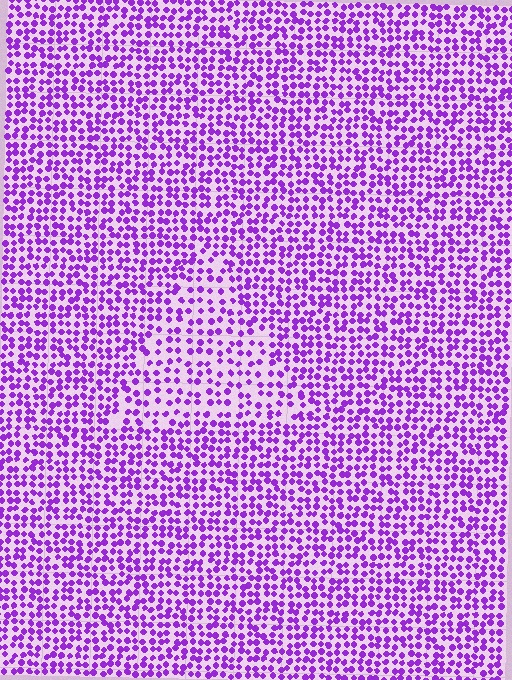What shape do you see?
I see a triangle.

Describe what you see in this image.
The image contains small purple elements arranged at two different densities. A triangle-shaped region is visible where the elements are less densely packed than the surrounding area.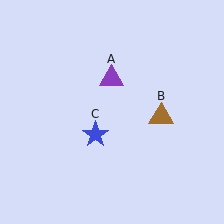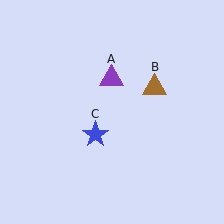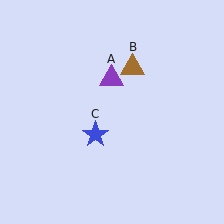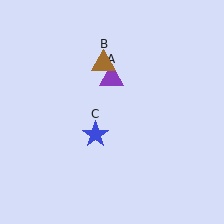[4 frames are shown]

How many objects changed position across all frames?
1 object changed position: brown triangle (object B).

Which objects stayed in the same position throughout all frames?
Purple triangle (object A) and blue star (object C) remained stationary.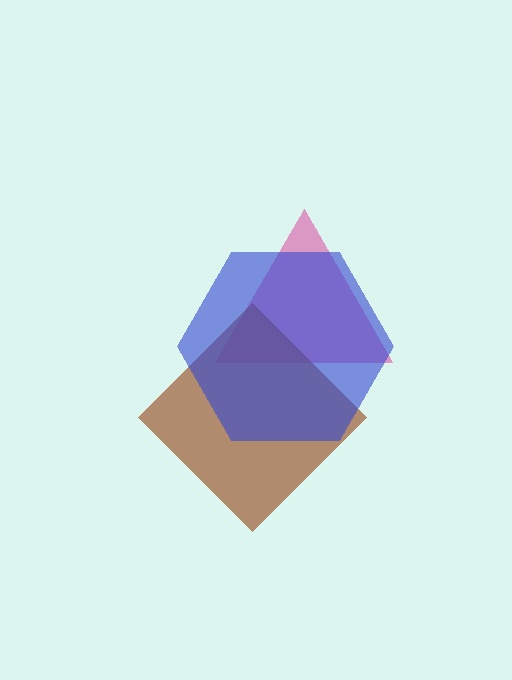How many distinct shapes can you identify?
There are 3 distinct shapes: a pink triangle, a brown diamond, a blue hexagon.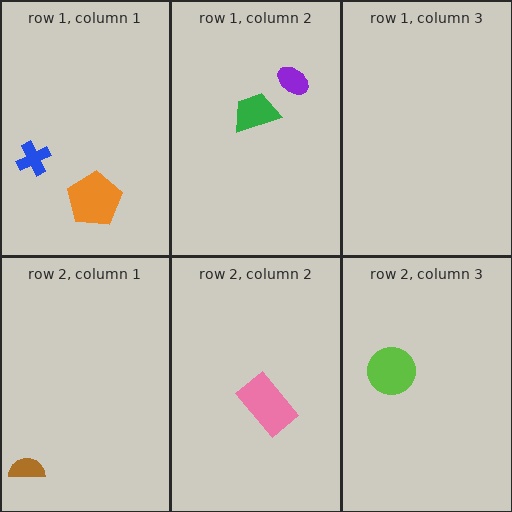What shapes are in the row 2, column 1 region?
The brown semicircle.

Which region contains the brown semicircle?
The row 2, column 1 region.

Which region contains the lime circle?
The row 2, column 3 region.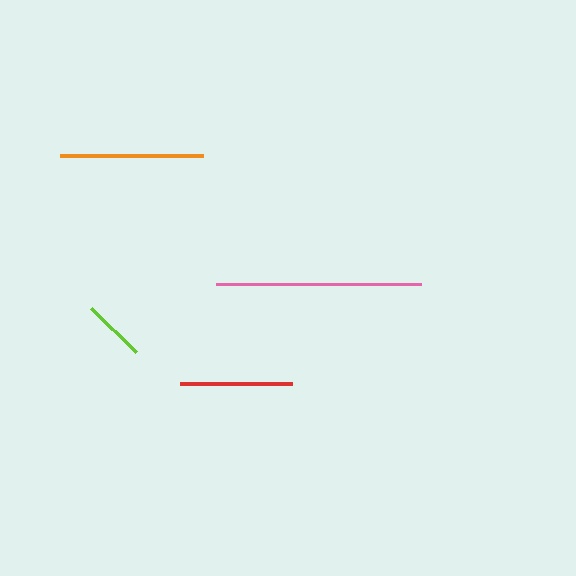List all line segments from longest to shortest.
From longest to shortest: pink, orange, red, lime.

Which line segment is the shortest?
The lime line is the shortest at approximately 64 pixels.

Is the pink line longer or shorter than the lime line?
The pink line is longer than the lime line.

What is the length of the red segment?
The red segment is approximately 112 pixels long.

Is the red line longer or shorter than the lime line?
The red line is longer than the lime line.